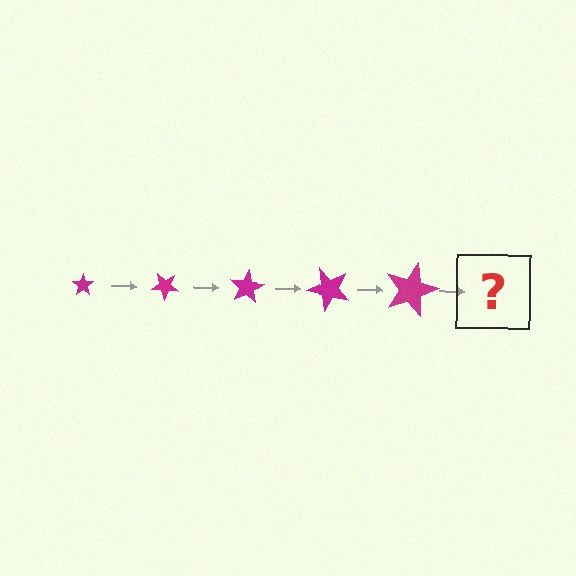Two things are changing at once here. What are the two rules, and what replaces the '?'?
The two rules are that the star grows larger each step and it rotates 40 degrees each step. The '?' should be a star, larger than the previous one and rotated 200 degrees from the start.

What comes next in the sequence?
The next element should be a star, larger than the previous one and rotated 200 degrees from the start.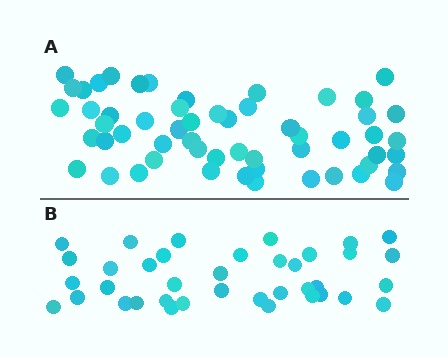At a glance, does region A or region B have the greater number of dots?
Region A (the top region) has more dots.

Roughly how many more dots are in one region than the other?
Region A has approximately 20 more dots than region B.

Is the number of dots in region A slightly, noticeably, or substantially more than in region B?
Region A has substantially more. The ratio is roughly 1.5 to 1.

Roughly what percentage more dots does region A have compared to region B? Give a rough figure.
About 45% more.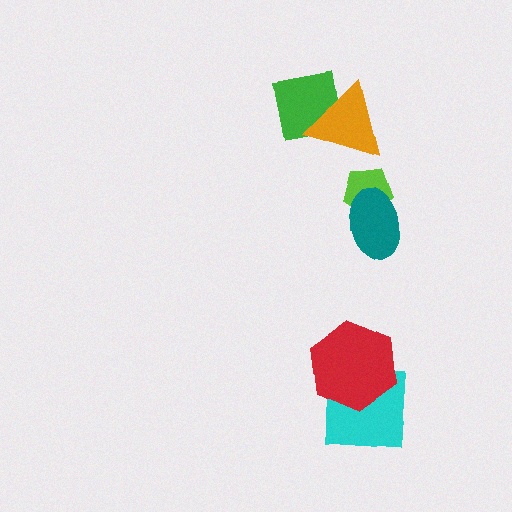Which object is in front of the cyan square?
The red hexagon is in front of the cyan square.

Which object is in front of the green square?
The orange triangle is in front of the green square.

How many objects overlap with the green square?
1 object overlaps with the green square.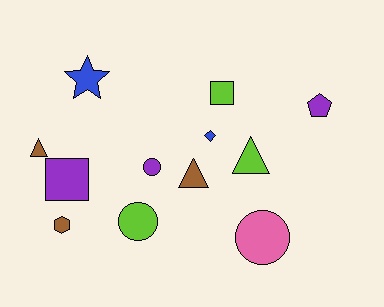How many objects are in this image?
There are 12 objects.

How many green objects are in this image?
There are no green objects.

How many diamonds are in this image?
There is 1 diamond.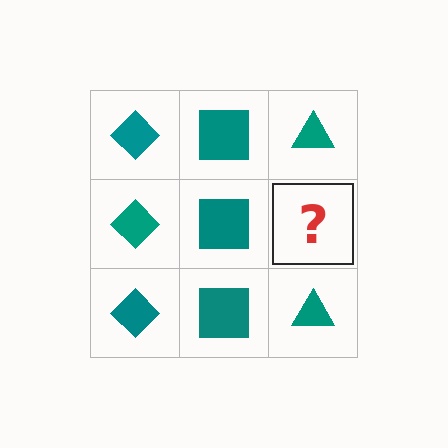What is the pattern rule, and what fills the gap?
The rule is that each column has a consistent shape. The gap should be filled with a teal triangle.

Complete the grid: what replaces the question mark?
The question mark should be replaced with a teal triangle.